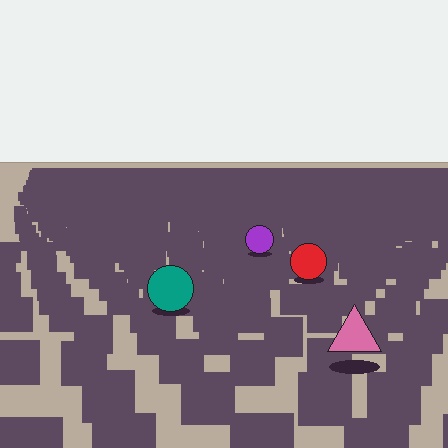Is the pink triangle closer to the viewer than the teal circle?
Yes. The pink triangle is closer — you can tell from the texture gradient: the ground texture is coarser near it.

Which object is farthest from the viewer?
The purple circle is farthest from the viewer. It appears smaller and the ground texture around it is denser.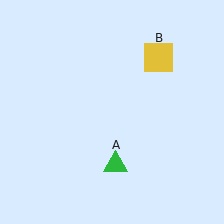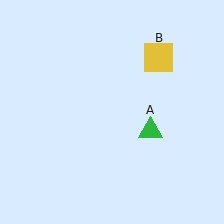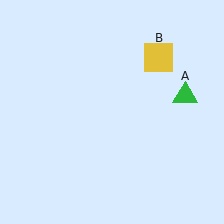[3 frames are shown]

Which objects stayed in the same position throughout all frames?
Yellow square (object B) remained stationary.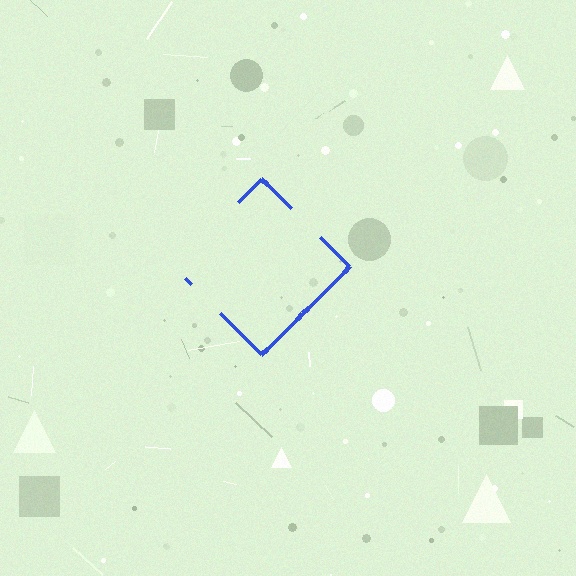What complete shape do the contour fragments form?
The contour fragments form a diamond.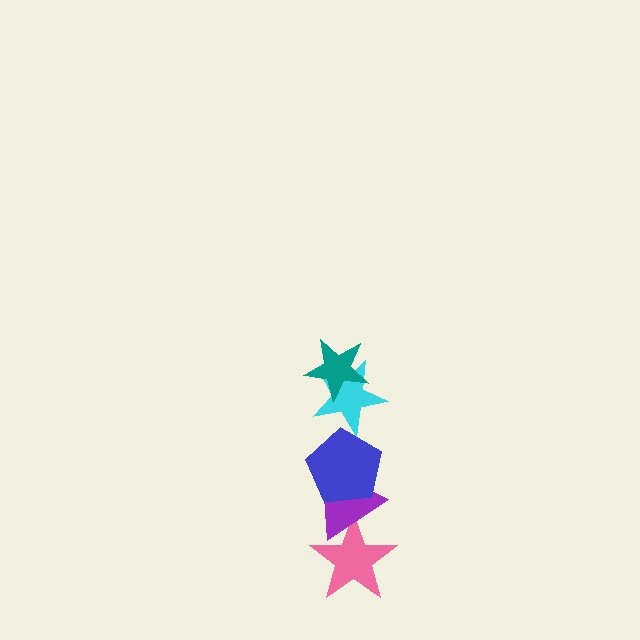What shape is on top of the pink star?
The purple triangle is on top of the pink star.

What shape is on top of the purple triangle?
The blue pentagon is on top of the purple triangle.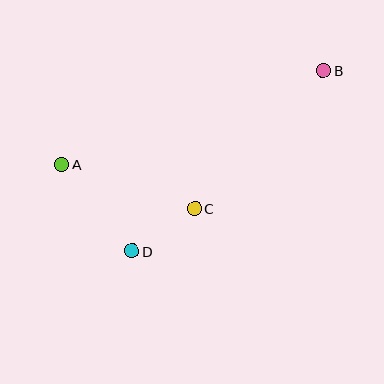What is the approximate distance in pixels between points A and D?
The distance between A and D is approximately 111 pixels.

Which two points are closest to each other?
Points C and D are closest to each other.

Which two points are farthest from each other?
Points A and B are farthest from each other.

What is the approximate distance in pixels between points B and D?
The distance between B and D is approximately 264 pixels.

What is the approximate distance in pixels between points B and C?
The distance between B and C is approximately 189 pixels.